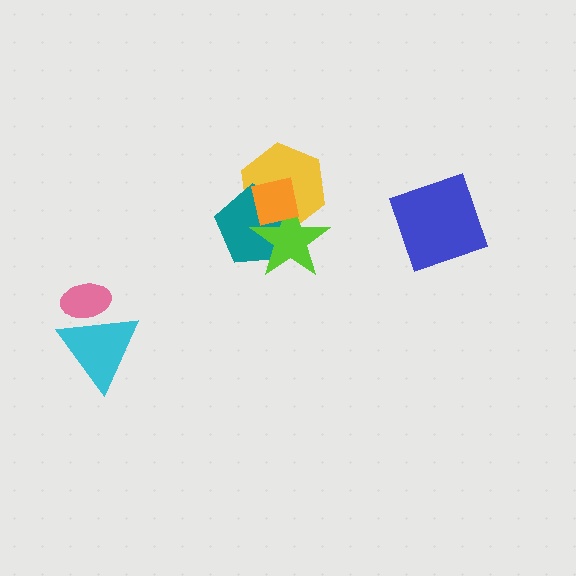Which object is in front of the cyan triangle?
The pink ellipse is in front of the cyan triangle.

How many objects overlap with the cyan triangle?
1 object overlaps with the cyan triangle.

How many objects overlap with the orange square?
3 objects overlap with the orange square.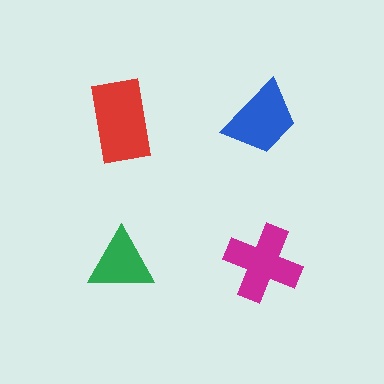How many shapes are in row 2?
2 shapes.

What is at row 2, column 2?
A magenta cross.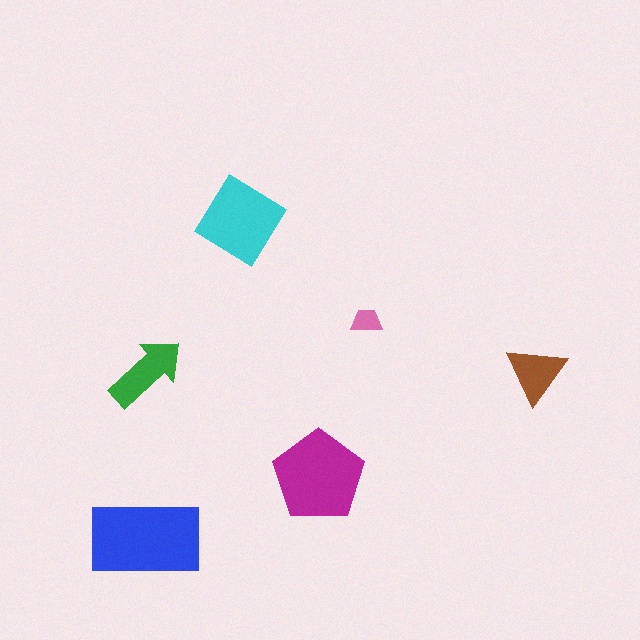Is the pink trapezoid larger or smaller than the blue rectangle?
Smaller.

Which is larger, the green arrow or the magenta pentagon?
The magenta pentagon.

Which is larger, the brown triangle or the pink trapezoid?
The brown triangle.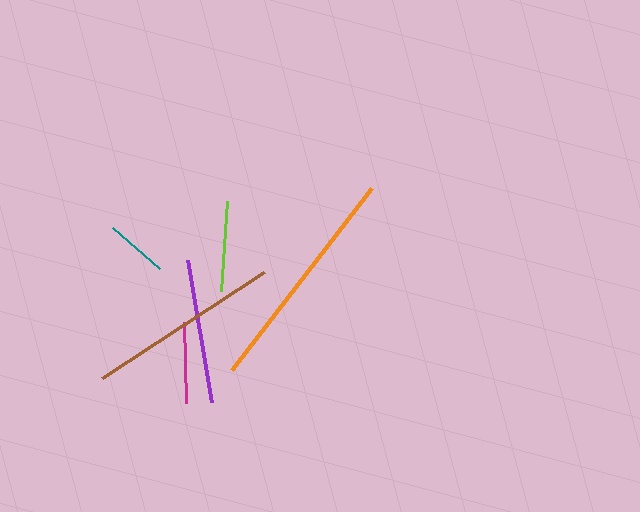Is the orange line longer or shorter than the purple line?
The orange line is longer than the purple line.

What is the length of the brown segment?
The brown segment is approximately 194 pixels long.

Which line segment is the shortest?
The teal line is the shortest at approximately 62 pixels.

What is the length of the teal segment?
The teal segment is approximately 62 pixels long.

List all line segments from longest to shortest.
From longest to shortest: orange, brown, purple, lime, magenta, teal.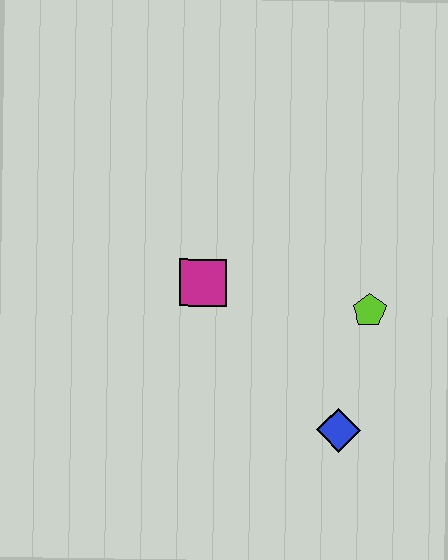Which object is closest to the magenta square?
The lime pentagon is closest to the magenta square.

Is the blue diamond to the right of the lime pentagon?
No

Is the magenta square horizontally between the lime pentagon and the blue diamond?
No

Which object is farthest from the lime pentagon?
The magenta square is farthest from the lime pentagon.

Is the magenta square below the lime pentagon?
No